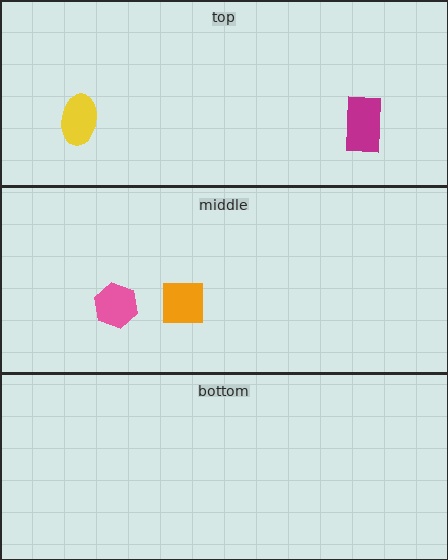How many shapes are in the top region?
2.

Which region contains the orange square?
The middle region.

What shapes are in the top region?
The magenta rectangle, the yellow ellipse.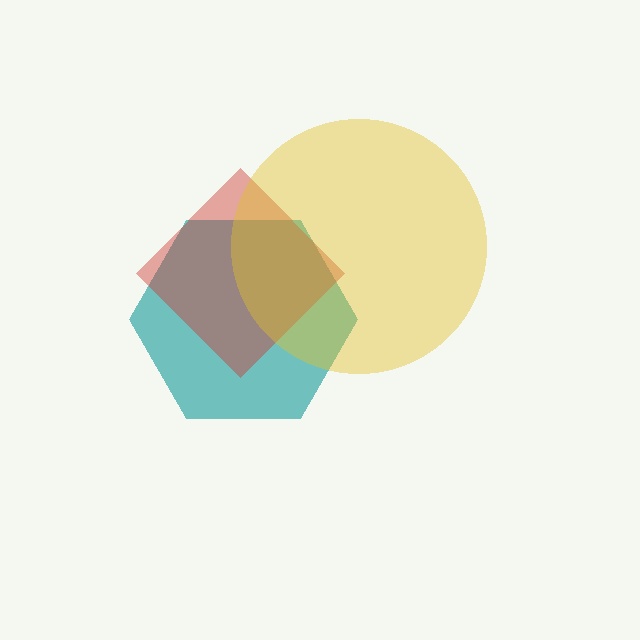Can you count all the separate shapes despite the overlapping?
Yes, there are 3 separate shapes.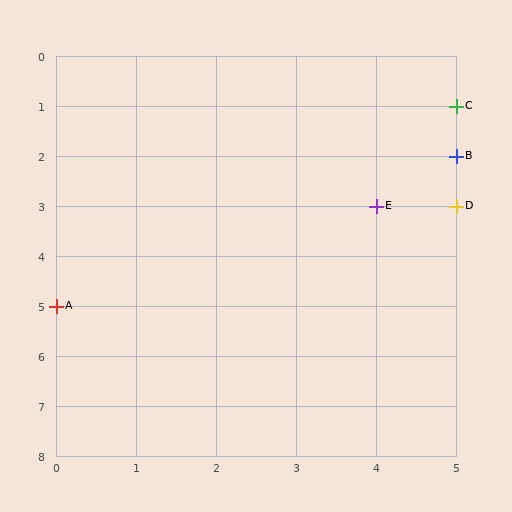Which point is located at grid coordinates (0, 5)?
Point A is at (0, 5).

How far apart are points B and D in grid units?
Points B and D are 1 row apart.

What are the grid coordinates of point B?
Point B is at grid coordinates (5, 2).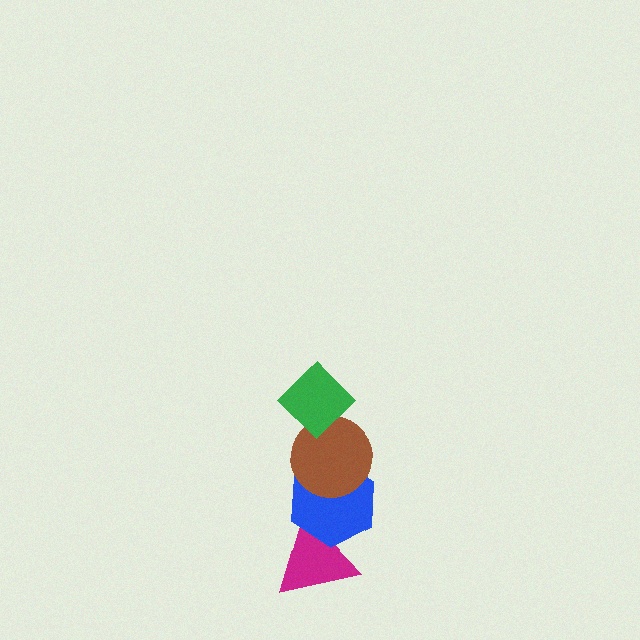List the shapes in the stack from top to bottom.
From top to bottom: the green diamond, the brown circle, the blue hexagon, the magenta triangle.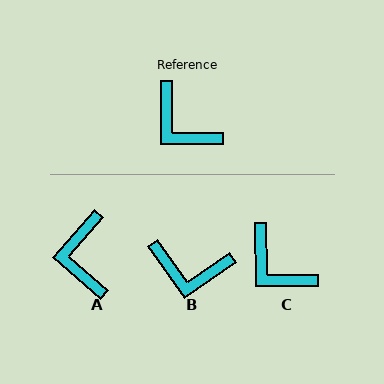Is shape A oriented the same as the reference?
No, it is off by about 41 degrees.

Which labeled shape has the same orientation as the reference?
C.